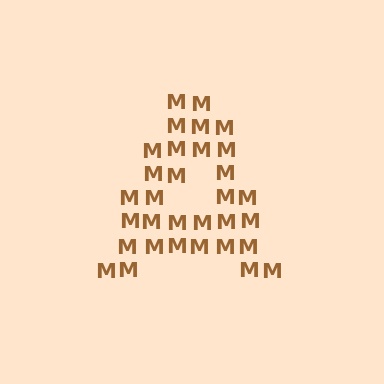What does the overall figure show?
The overall figure shows the letter A.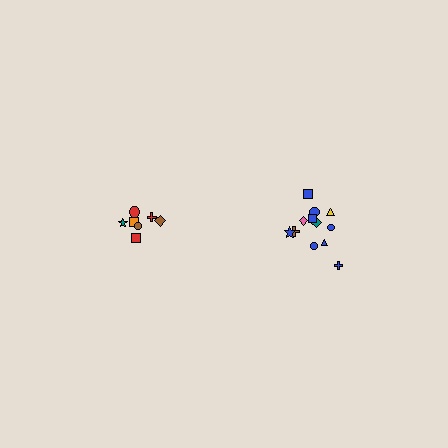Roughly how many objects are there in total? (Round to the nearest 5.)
Roughly 20 objects in total.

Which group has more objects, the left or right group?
The right group.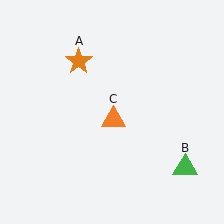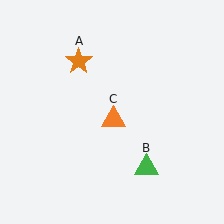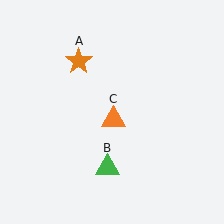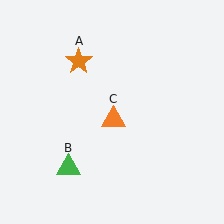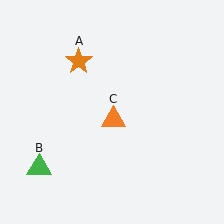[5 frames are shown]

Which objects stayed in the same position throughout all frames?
Orange star (object A) and orange triangle (object C) remained stationary.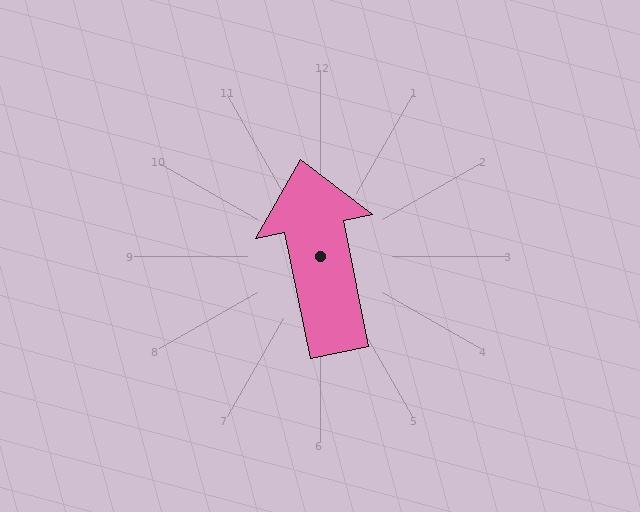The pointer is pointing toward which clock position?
Roughly 12 o'clock.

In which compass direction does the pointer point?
North.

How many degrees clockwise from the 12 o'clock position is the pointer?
Approximately 348 degrees.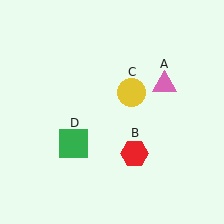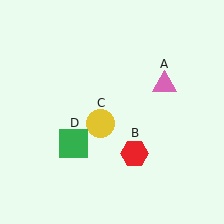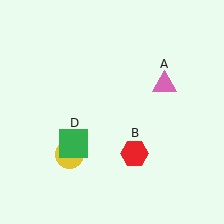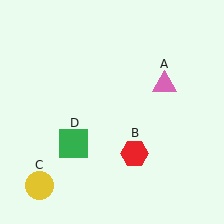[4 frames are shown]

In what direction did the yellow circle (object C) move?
The yellow circle (object C) moved down and to the left.